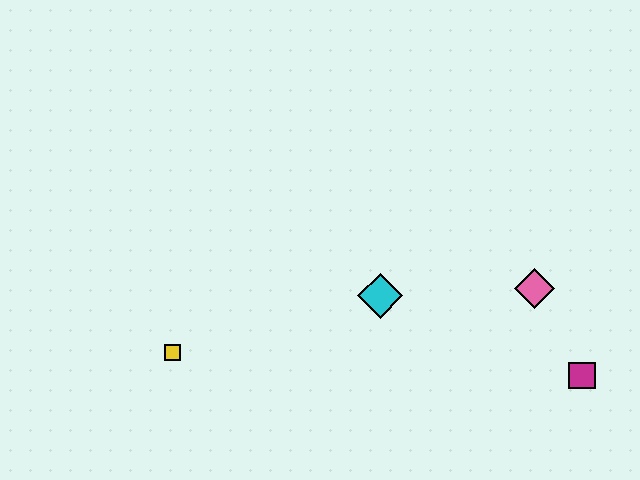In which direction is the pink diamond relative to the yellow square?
The pink diamond is to the right of the yellow square.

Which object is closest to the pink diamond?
The magenta square is closest to the pink diamond.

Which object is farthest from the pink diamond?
The yellow square is farthest from the pink diamond.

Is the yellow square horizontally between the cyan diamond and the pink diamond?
No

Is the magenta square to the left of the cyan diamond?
No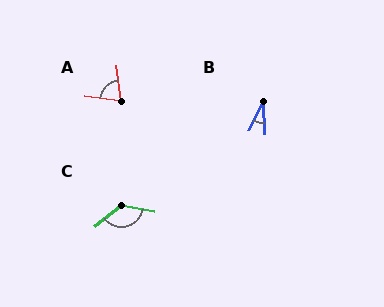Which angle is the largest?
C, at approximately 132 degrees.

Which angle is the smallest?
B, at approximately 30 degrees.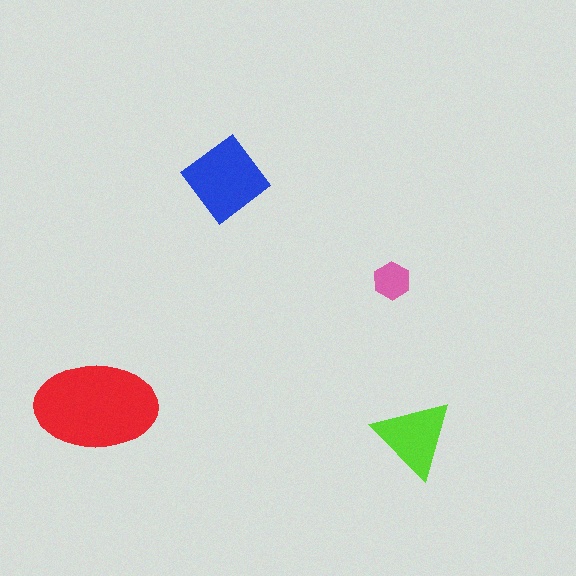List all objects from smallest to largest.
The pink hexagon, the lime triangle, the blue diamond, the red ellipse.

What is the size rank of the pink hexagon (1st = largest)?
4th.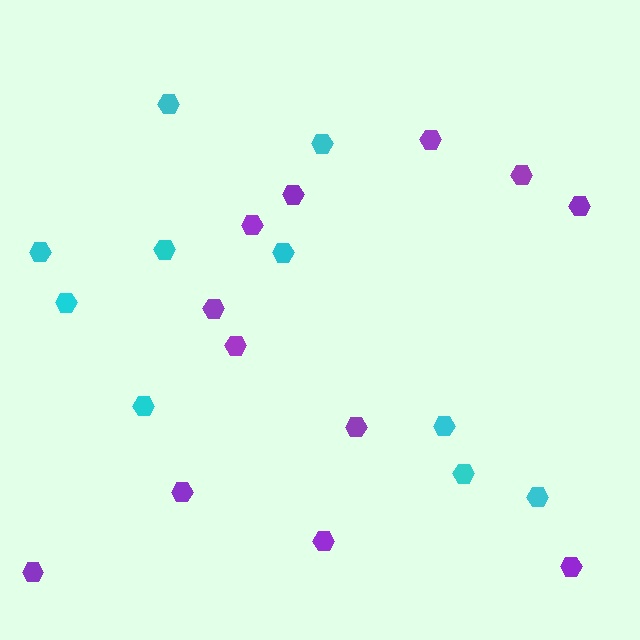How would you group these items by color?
There are 2 groups: one group of cyan hexagons (10) and one group of purple hexagons (12).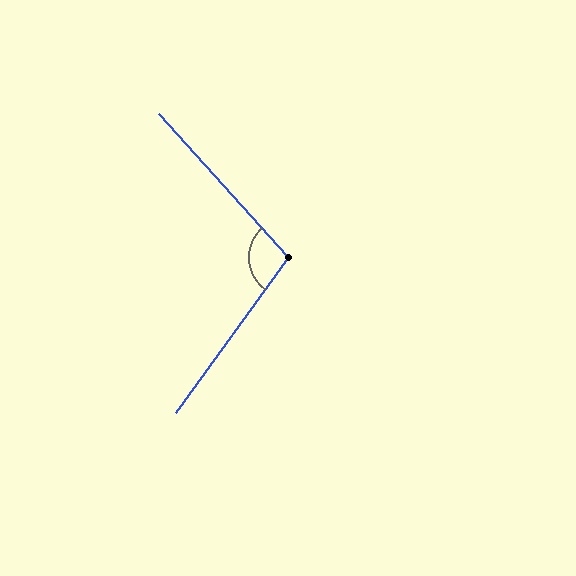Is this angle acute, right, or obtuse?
It is obtuse.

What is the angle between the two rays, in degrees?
Approximately 102 degrees.